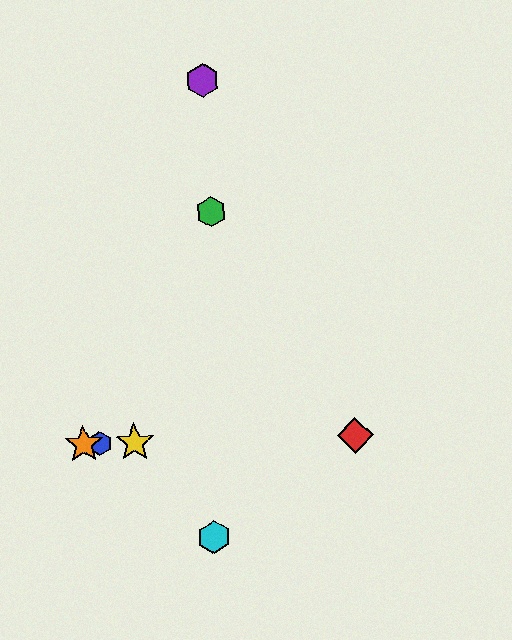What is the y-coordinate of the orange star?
The orange star is at y≈444.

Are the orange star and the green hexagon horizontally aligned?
No, the orange star is at y≈444 and the green hexagon is at y≈212.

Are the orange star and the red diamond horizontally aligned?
Yes, both are at y≈444.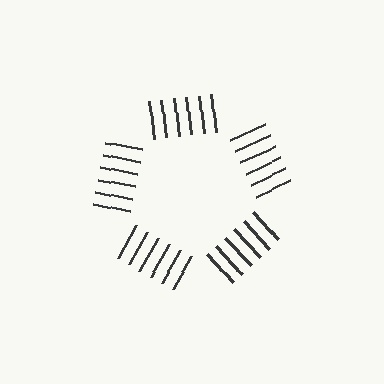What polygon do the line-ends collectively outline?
An illusory pentagon — the line segments terminate on its edges but no continuous stroke is drawn.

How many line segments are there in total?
30 — 6 along each of the 5 edges.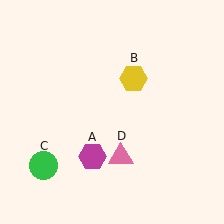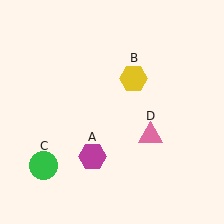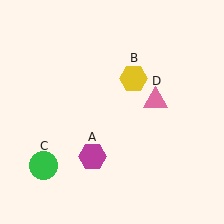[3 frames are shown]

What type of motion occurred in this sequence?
The pink triangle (object D) rotated counterclockwise around the center of the scene.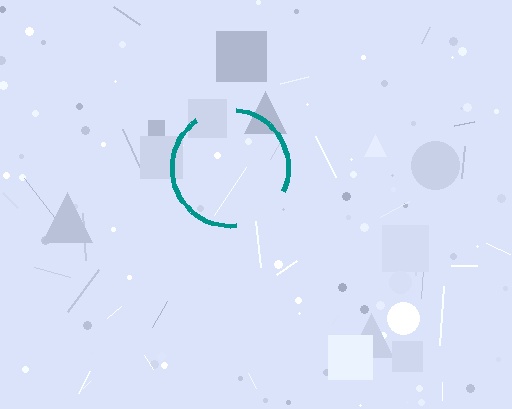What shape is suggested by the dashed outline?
The dashed outline suggests a circle.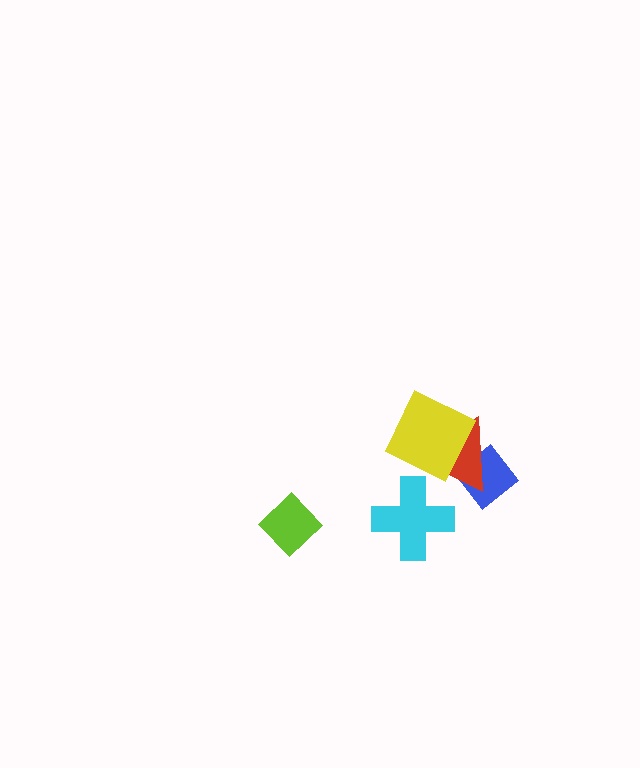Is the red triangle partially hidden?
Yes, it is partially covered by another shape.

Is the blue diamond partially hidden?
Yes, it is partially covered by another shape.